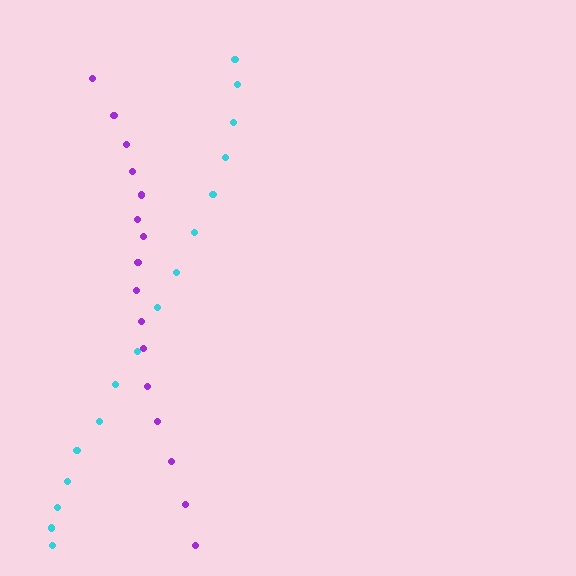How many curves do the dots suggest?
There are 2 distinct paths.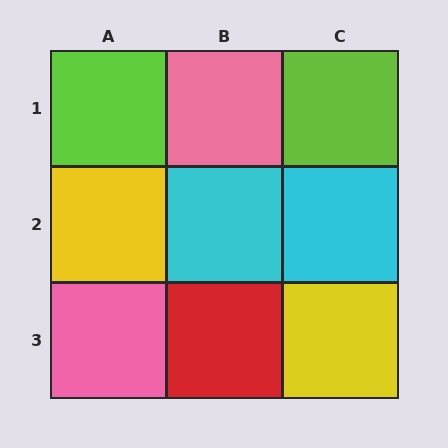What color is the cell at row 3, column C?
Yellow.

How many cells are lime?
2 cells are lime.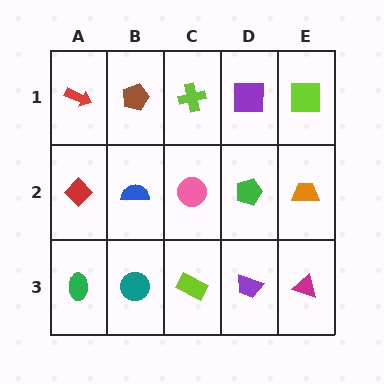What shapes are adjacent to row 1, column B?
A blue semicircle (row 2, column B), a red arrow (row 1, column A), a lime cross (row 1, column C).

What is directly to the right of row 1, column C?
A purple square.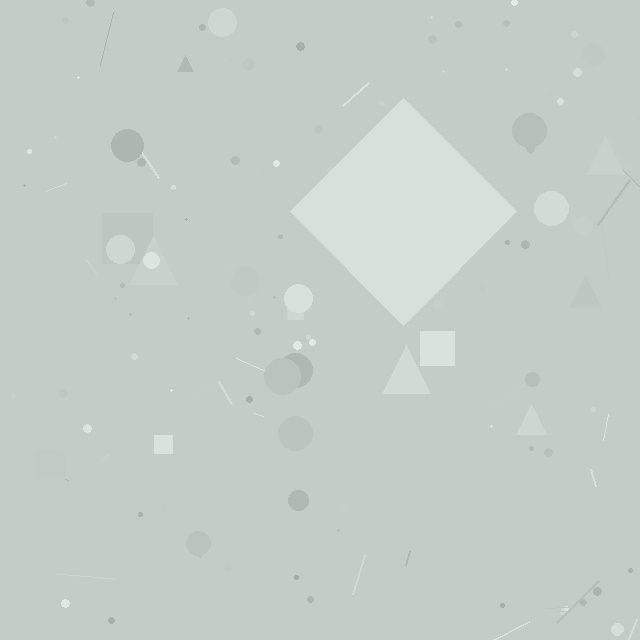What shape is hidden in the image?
A diamond is hidden in the image.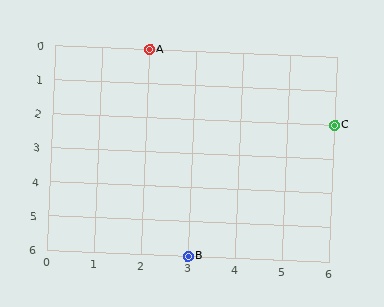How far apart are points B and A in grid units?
Points B and A are 1 column and 6 rows apart (about 6.1 grid units diagonally).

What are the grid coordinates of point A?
Point A is at grid coordinates (2, 0).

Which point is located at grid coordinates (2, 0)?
Point A is at (2, 0).